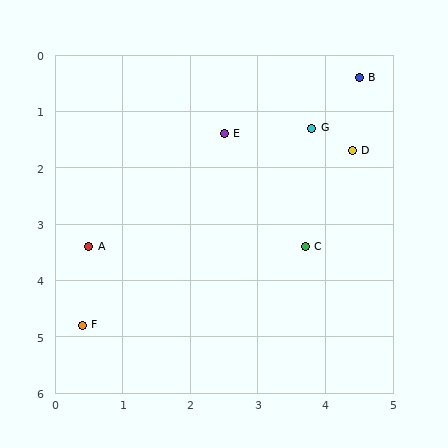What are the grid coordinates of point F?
Point F is at approximately (0.4, 4.8).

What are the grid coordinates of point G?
Point G is at approximately (3.8, 1.3).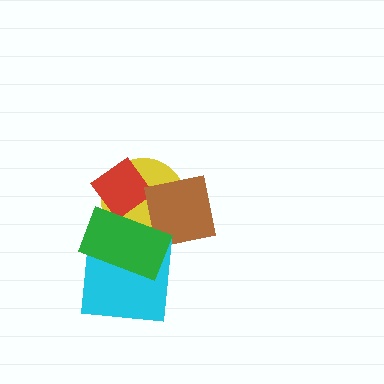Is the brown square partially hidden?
Yes, it is partially covered by another shape.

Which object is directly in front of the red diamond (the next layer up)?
The brown square is directly in front of the red diamond.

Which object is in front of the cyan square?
The green rectangle is in front of the cyan square.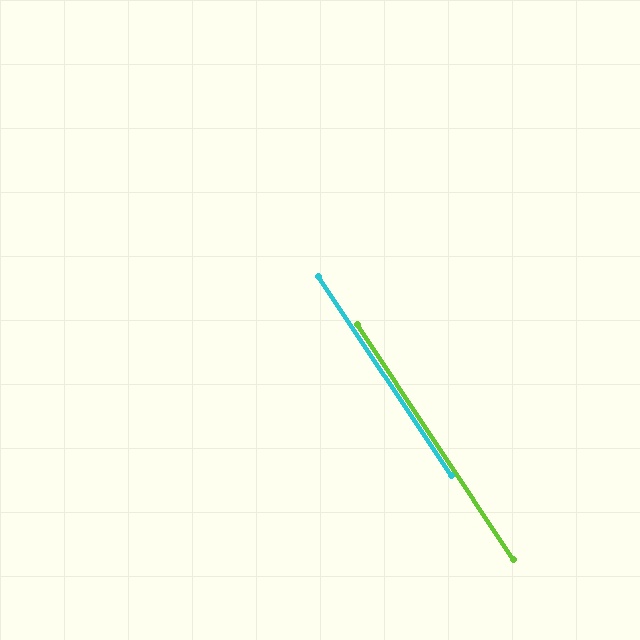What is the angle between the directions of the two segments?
Approximately 0 degrees.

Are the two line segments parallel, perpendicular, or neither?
Parallel — their directions differ by only 0.0°.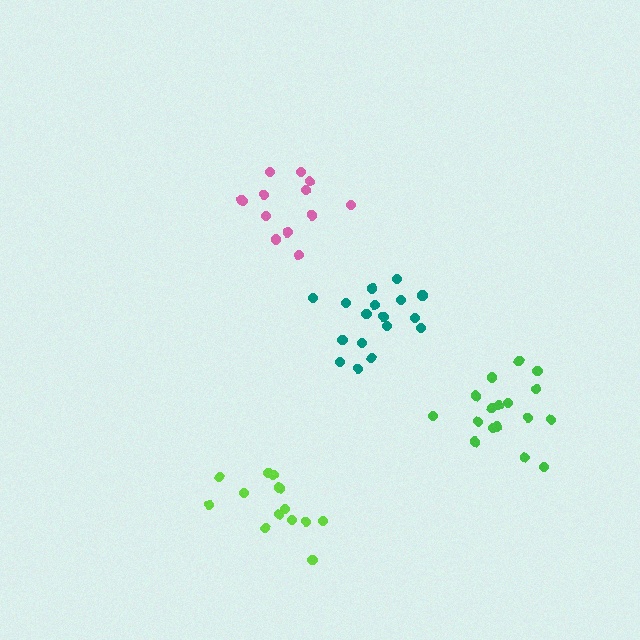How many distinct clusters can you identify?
There are 4 distinct clusters.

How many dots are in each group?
Group 1: 13 dots, Group 2: 13 dots, Group 3: 17 dots, Group 4: 17 dots (60 total).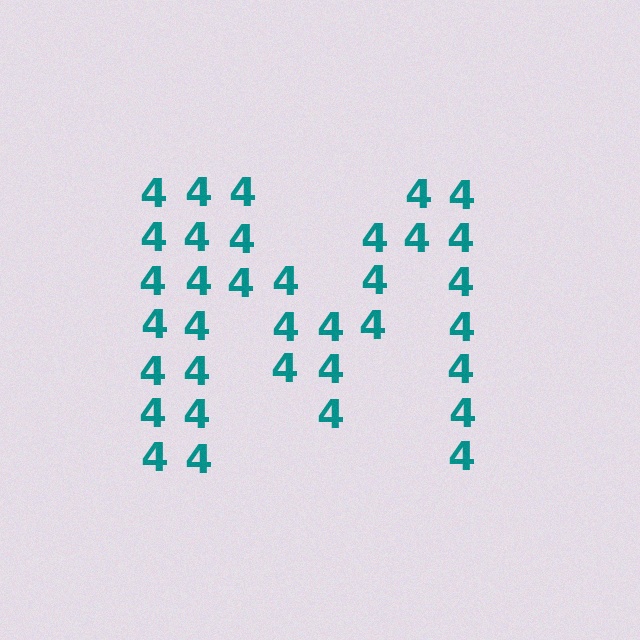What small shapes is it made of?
It is made of small digit 4's.